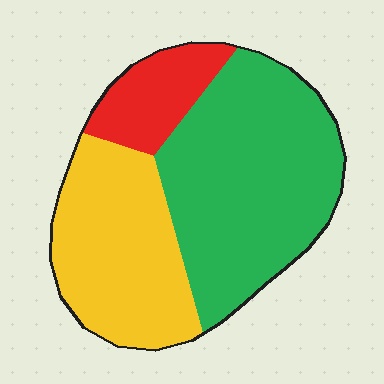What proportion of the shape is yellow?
Yellow covers around 35% of the shape.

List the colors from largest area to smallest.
From largest to smallest: green, yellow, red.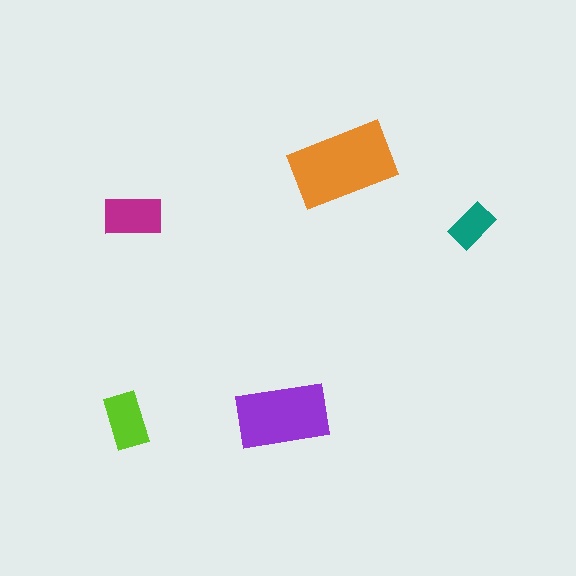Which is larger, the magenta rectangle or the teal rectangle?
The magenta one.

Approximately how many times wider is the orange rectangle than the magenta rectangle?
About 2 times wider.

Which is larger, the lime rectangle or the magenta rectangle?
The magenta one.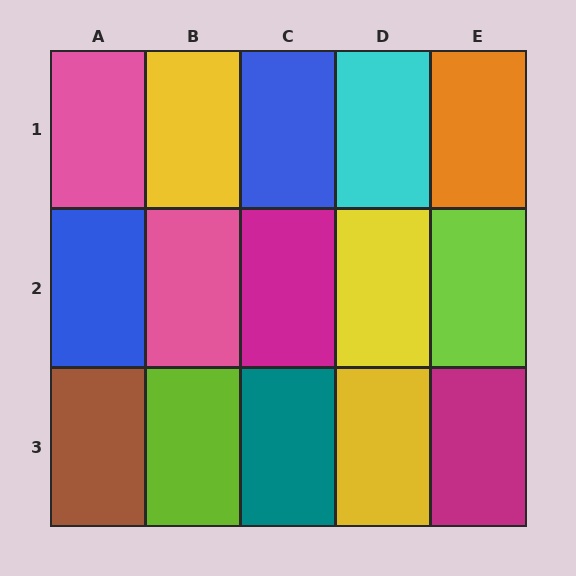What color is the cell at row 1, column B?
Yellow.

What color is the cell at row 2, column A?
Blue.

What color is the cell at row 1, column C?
Blue.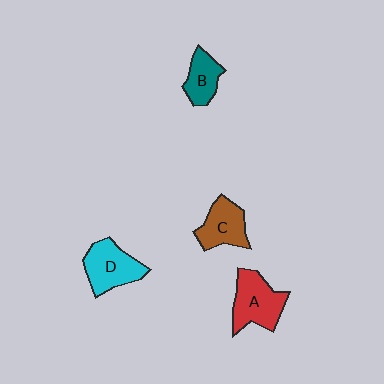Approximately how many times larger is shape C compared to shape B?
Approximately 1.3 times.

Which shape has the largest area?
Shape A (red).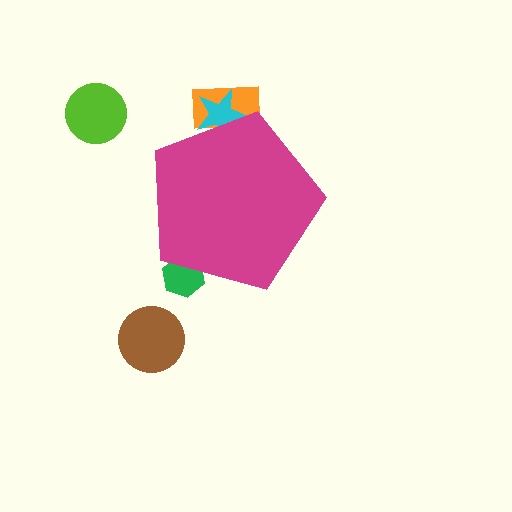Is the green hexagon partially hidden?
Yes, the green hexagon is partially hidden behind the magenta pentagon.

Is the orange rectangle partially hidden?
Yes, the orange rectangle is partially hidden behind the magenta pentagon.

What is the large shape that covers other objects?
A magenta pentagon.